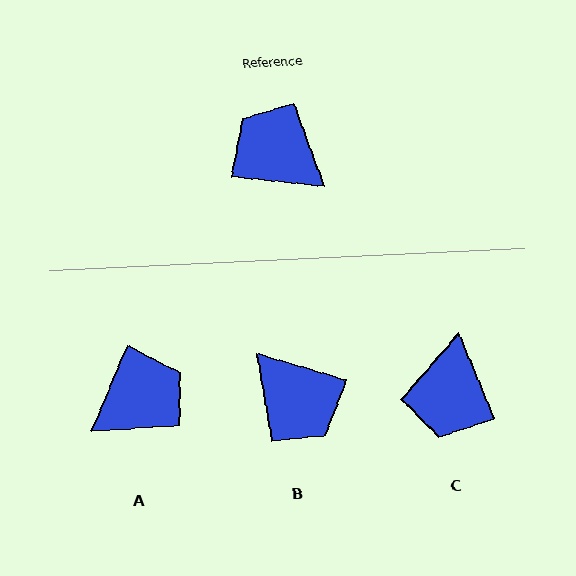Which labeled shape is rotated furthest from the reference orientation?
B, about 170 degrees away.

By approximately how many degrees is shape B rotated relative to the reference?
Approximately 170 degrees counter-clockwise.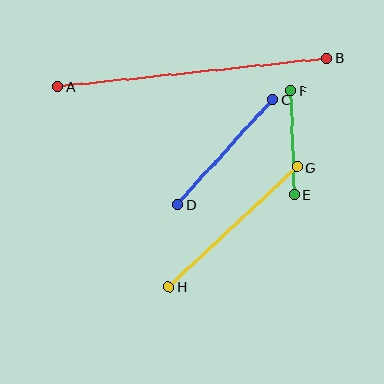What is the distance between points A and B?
The distance is approximately 270 pixels.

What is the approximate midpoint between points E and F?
The midpoint is at approximately (293, 143) pixels.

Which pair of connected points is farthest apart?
Points A and B are farthest apart.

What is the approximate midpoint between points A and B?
The midpoint is at approximately (192, 72) pixels.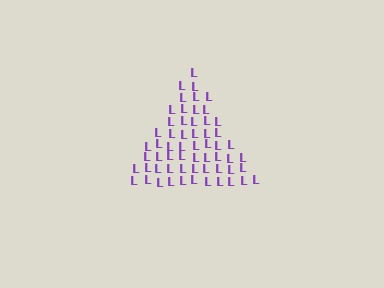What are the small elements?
The small elements are letter L's.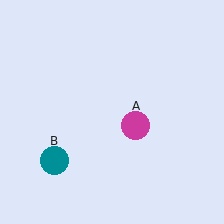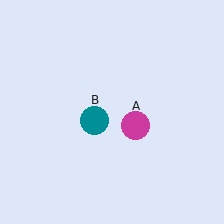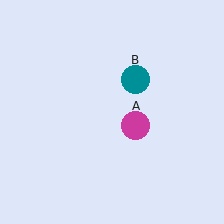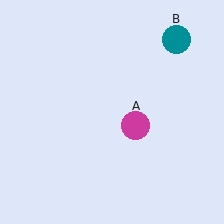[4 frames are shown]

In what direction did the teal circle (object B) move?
The teal circle (object B) moved up and to the right.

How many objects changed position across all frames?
1 object changed position: teal circle (object B).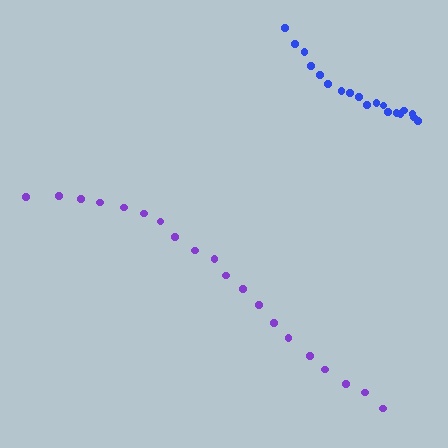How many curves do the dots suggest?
There are 2 distinct paths.